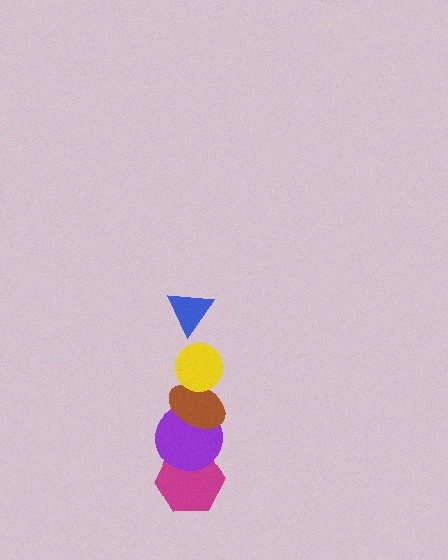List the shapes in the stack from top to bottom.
From top to bottom: the blue triangle, the yellow circle, the brown ellipse, the purple circle, the magenta hexagon.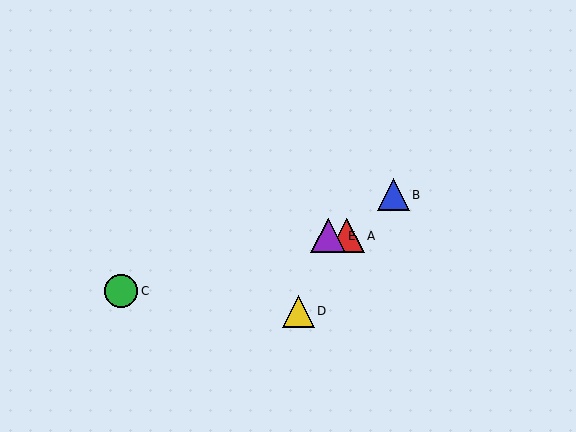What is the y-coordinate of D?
Object D is at y≈311.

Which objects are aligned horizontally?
Objects A, E are aligned horizontally.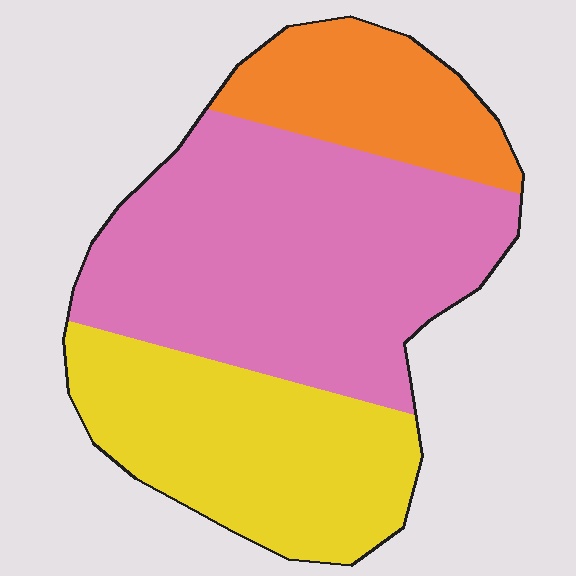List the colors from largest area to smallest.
From largest to smallest: pink, yellow, orange.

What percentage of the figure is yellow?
Yellow takes up about one third (1/3) of the figure.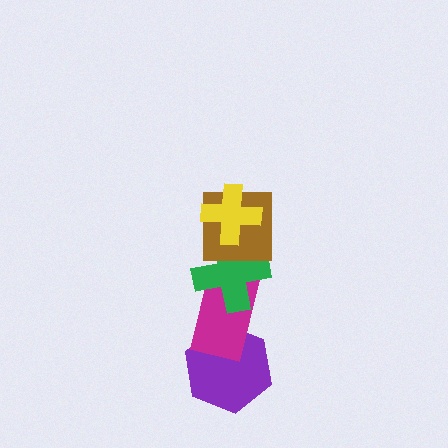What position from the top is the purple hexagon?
The purple hexagon is 5th from the top.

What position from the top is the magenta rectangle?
The magenta rectangle is 4th from the top.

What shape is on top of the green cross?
The brown square is on top of the green cross.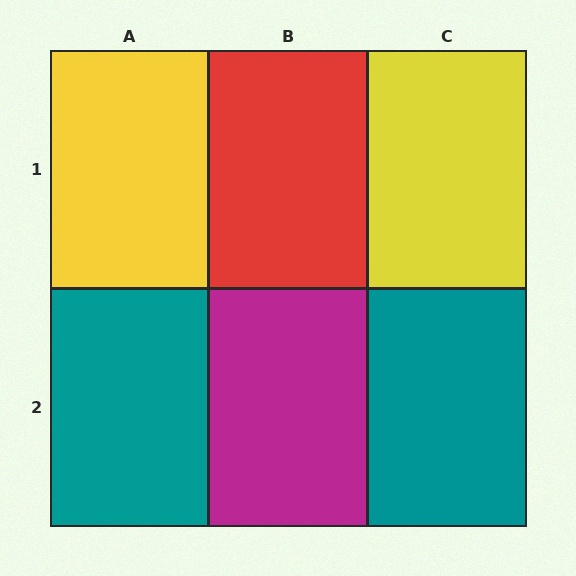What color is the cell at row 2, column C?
Teal.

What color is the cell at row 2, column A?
Teal.